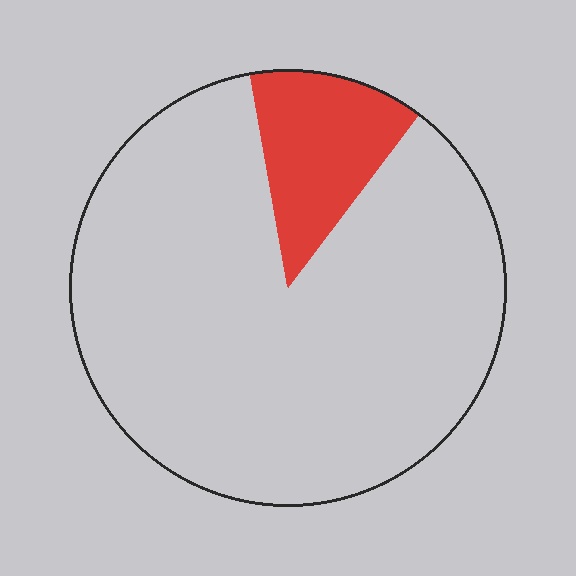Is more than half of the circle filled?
No.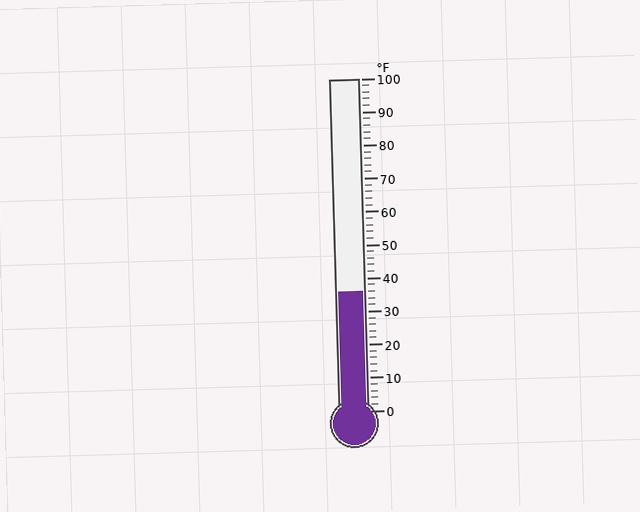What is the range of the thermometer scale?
The thermometer scale ranges from 0°F to 100°F.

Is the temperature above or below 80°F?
The temperature is below 80°F.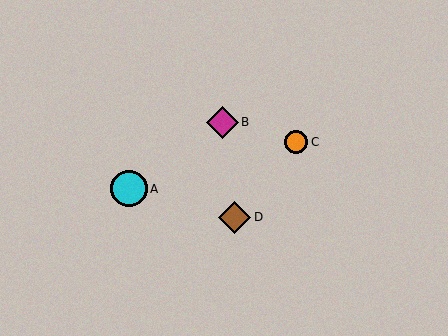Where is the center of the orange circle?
The center of the orange circle is at (296, 142).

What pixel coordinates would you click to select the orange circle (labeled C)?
Click at (296, 142) to select the orange circle C.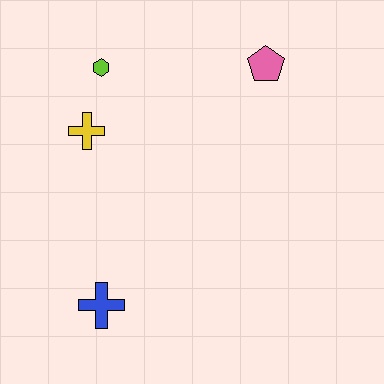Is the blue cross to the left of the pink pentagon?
Yes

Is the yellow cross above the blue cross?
Yes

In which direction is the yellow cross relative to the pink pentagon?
The yellow cross is to the left of the pink pentagon.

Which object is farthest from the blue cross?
The pink pentagon is farthest from the blue cross.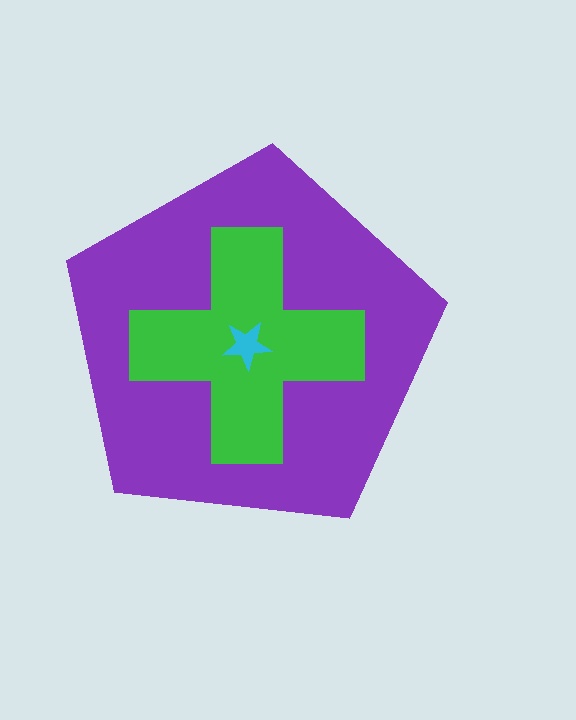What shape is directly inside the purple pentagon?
The green cross.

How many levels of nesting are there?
3.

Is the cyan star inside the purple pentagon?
Yes.